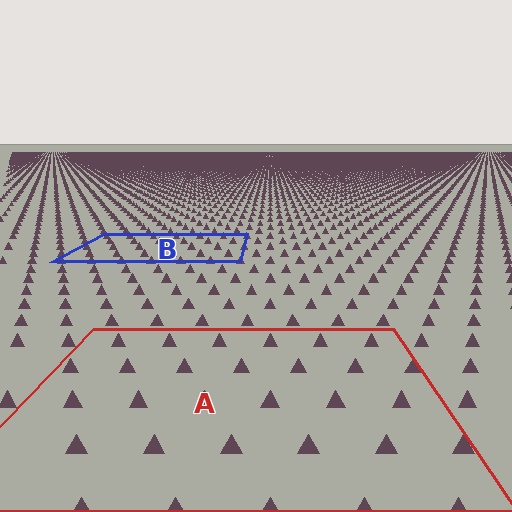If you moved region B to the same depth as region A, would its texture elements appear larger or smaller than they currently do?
They would appear larger. At a closer depth, the same texture elements are projected at a bigger on-screen size.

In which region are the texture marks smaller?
The texture marks are smaller in region B, because it is farther away.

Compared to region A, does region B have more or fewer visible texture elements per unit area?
Region B has more texture elements per unit area — they are packed more densely because it is farther away.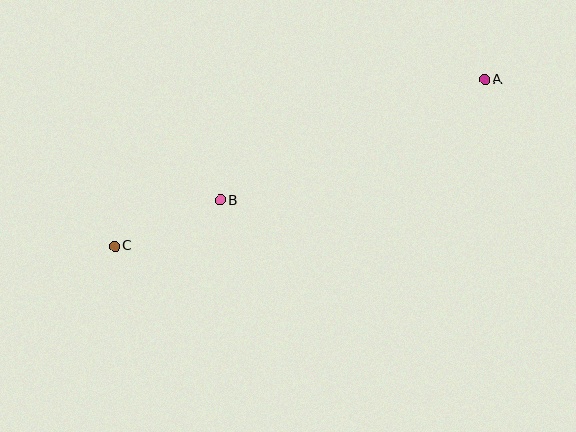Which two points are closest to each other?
Points B and C are closest to each other.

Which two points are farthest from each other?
Points A and C are farthest from each other.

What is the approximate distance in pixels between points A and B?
The distance between A and B is approximately 291 pixels.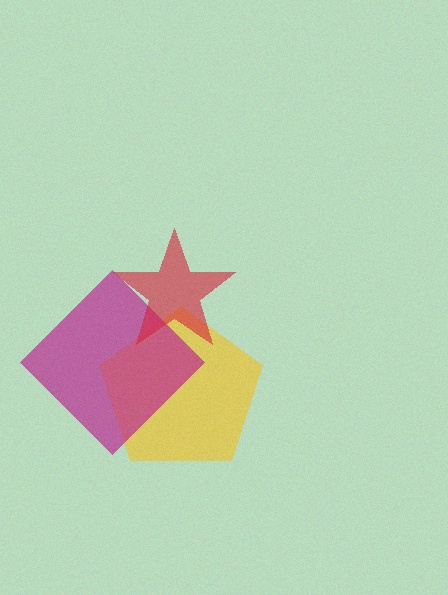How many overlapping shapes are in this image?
There are 3 overlapping shapes in the image.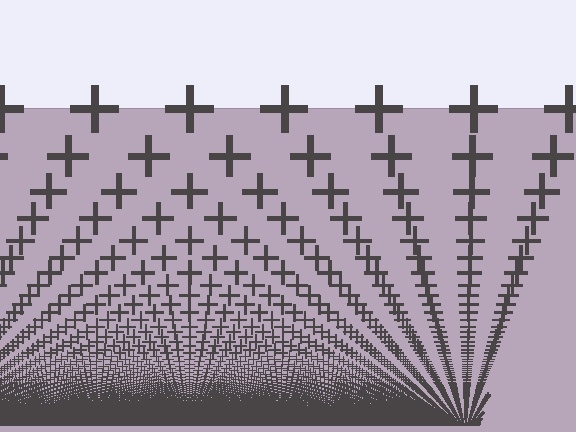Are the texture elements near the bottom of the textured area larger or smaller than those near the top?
Smaller. The gradient is inverted — elements near the bottom are smaller and denser.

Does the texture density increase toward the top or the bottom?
Density increases toward the bottom.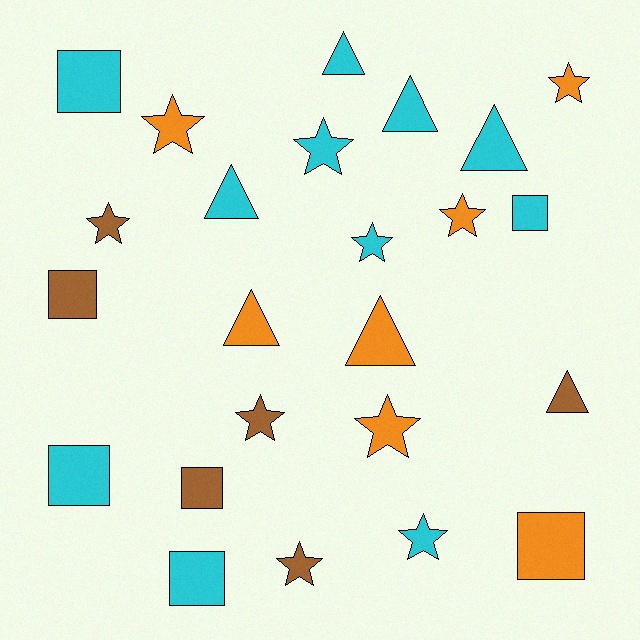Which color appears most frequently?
Cyan, with 11 objects.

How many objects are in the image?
There are 24 objects.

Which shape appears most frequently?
Star, with 10 objects.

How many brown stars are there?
There are 3 brown stars.